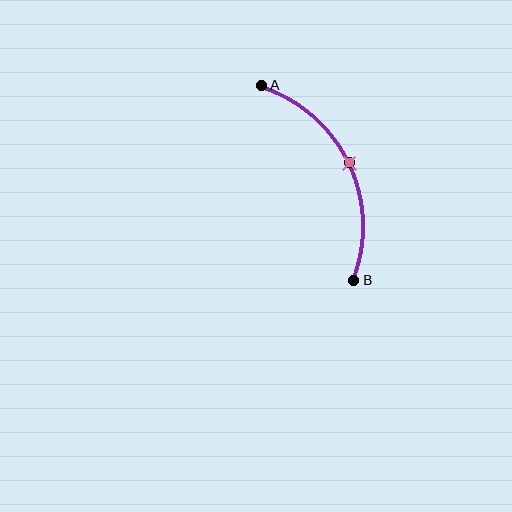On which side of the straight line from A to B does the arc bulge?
The arc bulges to the right of the straight line connecting A and B.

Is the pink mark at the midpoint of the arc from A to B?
Yes. The pink mark lies on the arc at equal arc-length from both A and B — it is the arc midpoint.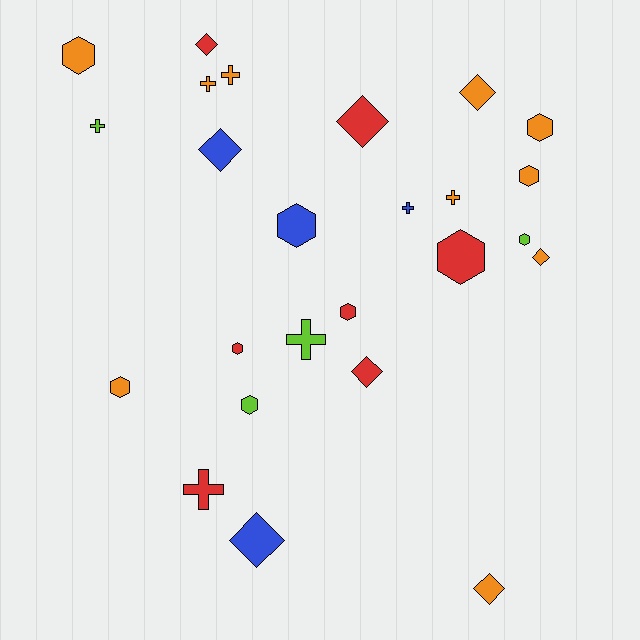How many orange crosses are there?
There are 3 orange crosses.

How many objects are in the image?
There are 25 objects.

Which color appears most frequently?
Orange, with 10 objects.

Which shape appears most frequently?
Hexagon, with 10 objects.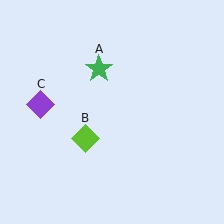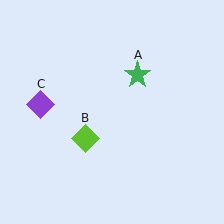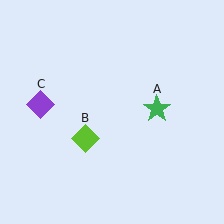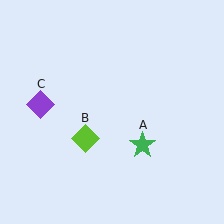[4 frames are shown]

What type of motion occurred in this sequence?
The green star (object A) rotated clockwise around the center of the scene.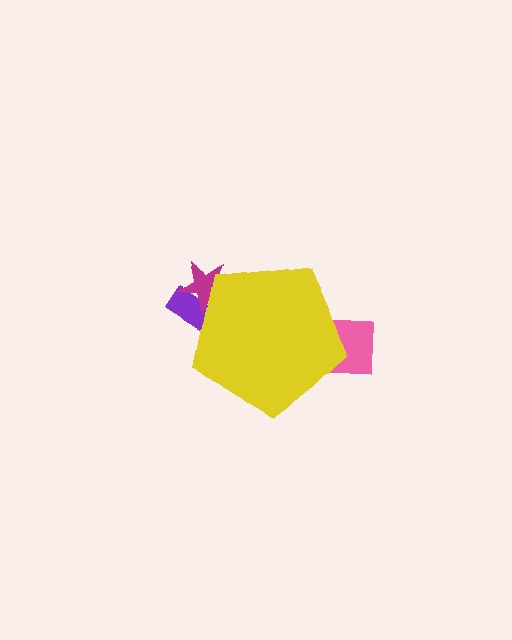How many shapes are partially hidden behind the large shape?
3 shapes are partially hidden.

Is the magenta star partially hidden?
Yes, the magenta star is partially hidden behind the yellow pentagon.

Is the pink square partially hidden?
Yes, the pink square is partially hidden behind the yellow pentagon.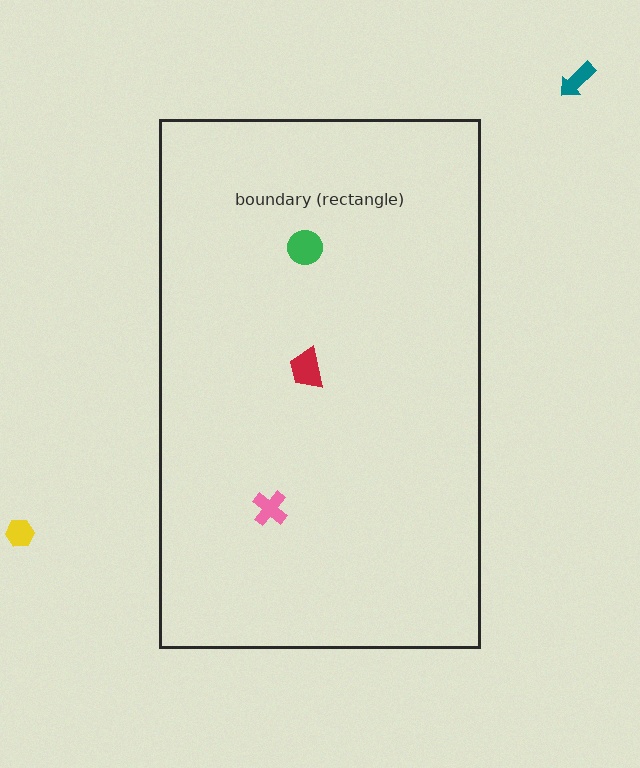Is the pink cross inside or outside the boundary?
Inside.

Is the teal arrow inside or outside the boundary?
Outside.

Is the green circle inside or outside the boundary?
Inside.